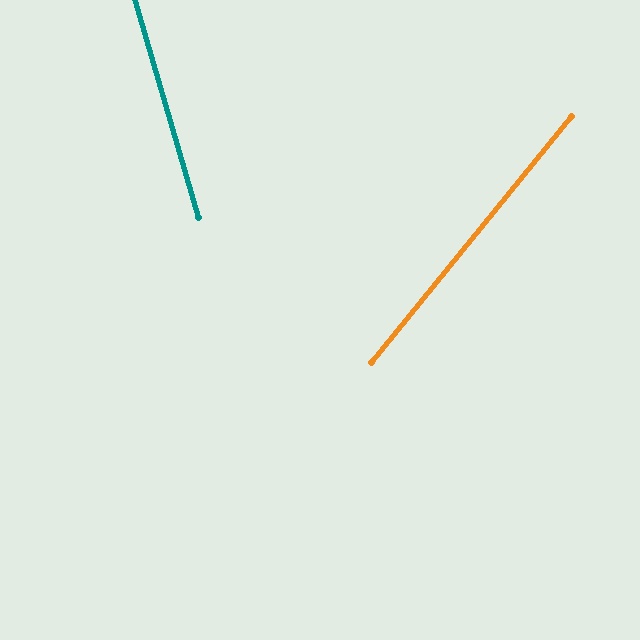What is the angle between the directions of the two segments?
Approximately 55 degrees.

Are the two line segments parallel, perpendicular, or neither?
Neither parallel nor perpendicular — they differ by about 55°.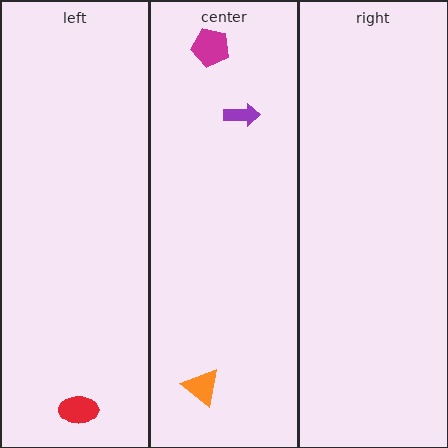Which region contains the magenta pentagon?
The center region.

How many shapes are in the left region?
1.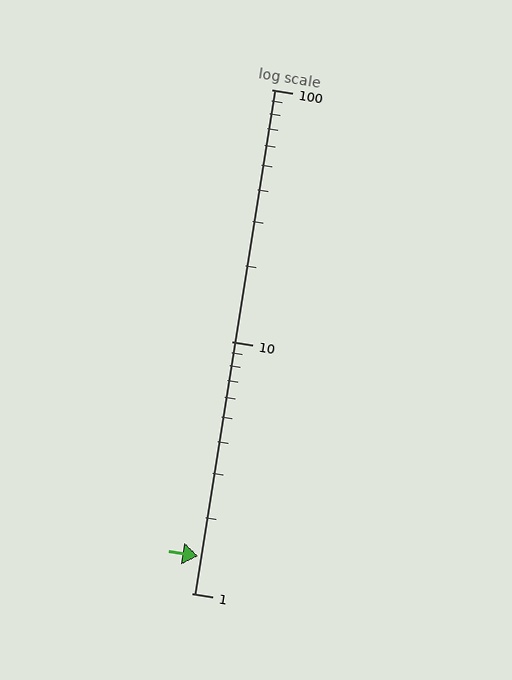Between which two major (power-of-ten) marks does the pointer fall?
The pointer is between 1 and 10.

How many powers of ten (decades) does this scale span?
The scale spans 2 decades, from 1 to 100.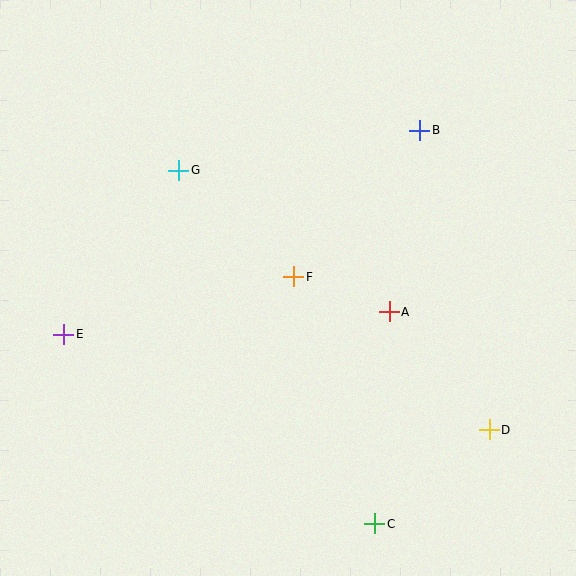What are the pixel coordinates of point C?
Point C is at (375, 524).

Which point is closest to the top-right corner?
Point B is closest to the top-right corner.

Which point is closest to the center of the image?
Point F at (294, 277) is closest to the center.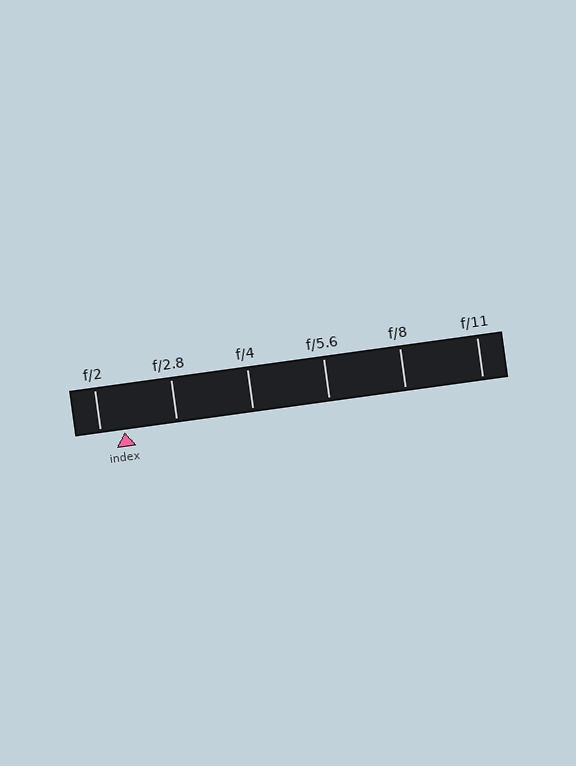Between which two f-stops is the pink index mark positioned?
The index mark is between f/2 and f/2.8.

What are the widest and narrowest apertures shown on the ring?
The widest aperture shown is f/2 and the narrowest is f/11.